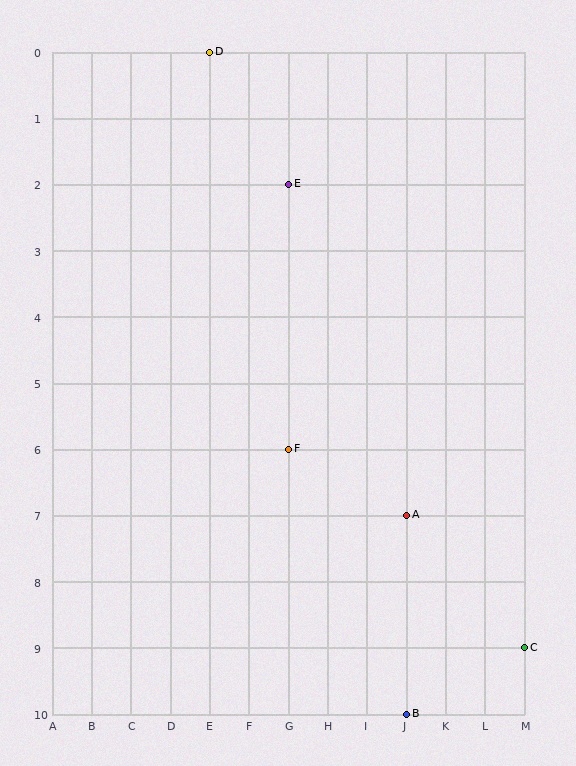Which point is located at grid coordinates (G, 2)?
Point E is at (G, 2).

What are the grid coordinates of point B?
Point B is at grid coordinates (J, 10).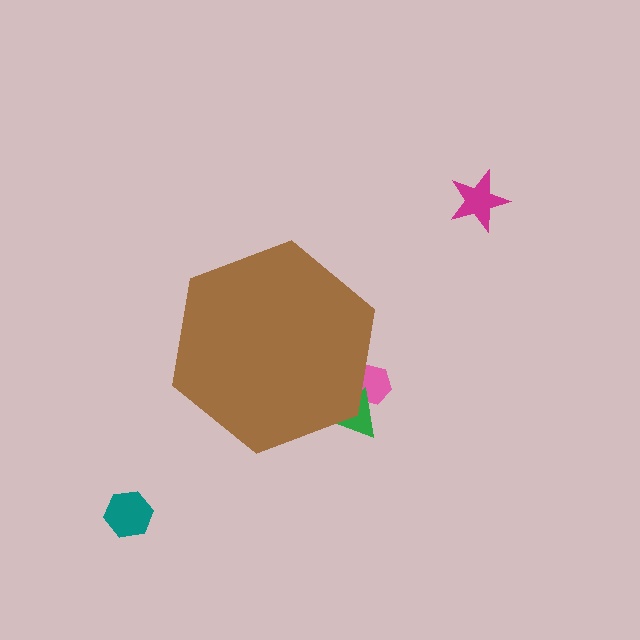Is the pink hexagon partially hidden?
Yes, the pink hexagon is partially hidden behind the brown hexagon.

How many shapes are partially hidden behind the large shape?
2 shapes are partially hidden.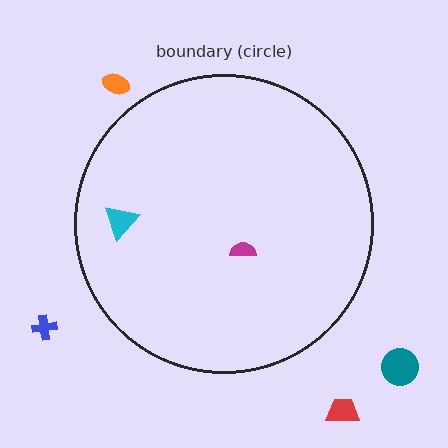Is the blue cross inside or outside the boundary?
Outside.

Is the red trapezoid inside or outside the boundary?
Outside.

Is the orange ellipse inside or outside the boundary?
Outside.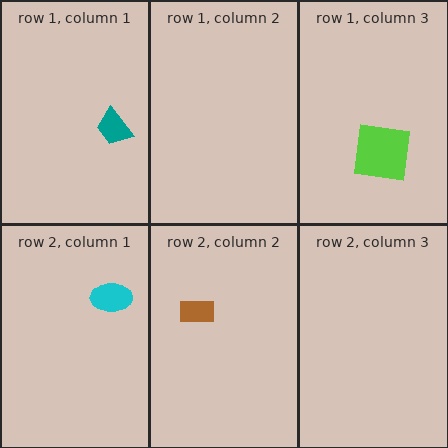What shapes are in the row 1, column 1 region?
The teal trapezoid.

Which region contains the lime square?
The row 1, column 3 region.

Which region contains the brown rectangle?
The row 2, column 2 region.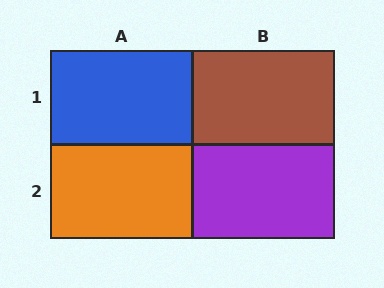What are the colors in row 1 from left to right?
Blue, brown.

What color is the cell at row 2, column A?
Orange.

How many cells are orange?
1 cell is orange.